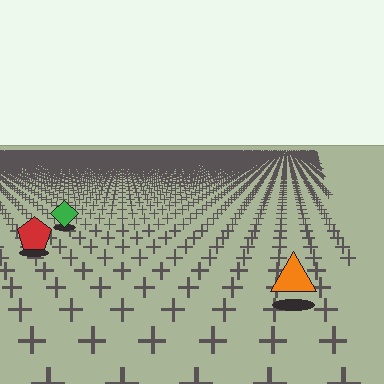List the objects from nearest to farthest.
From nearest to farthest: the orange triangle, the red pentagon, the green diamond.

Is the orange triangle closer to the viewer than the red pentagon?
Yes. The orange triangle is closer — you can tell from the texture gradient: the ground texture is coarser near it.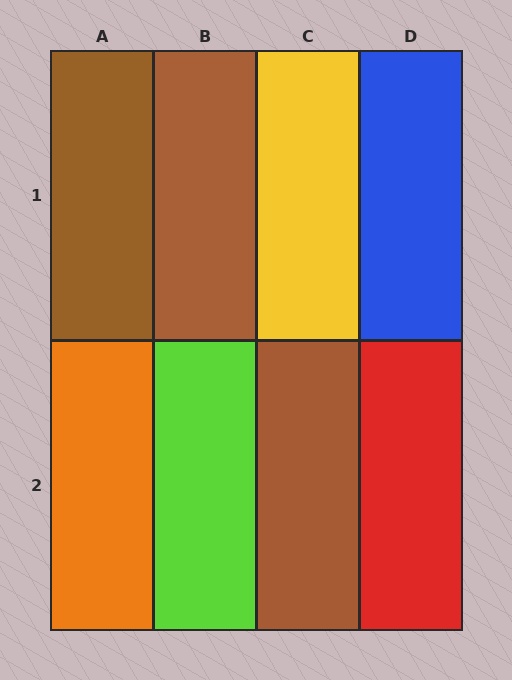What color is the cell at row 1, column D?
Blue.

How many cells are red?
1 cell is red.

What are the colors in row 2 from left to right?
Orange, lime, brown, red.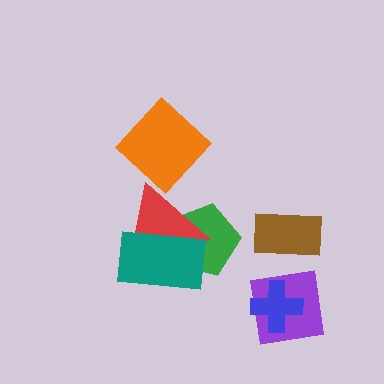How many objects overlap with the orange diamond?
0 objects overlap with the orange diamond.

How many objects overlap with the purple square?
1 object overlaps with the purple square.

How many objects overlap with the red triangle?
2 objects overlap with the red triangle.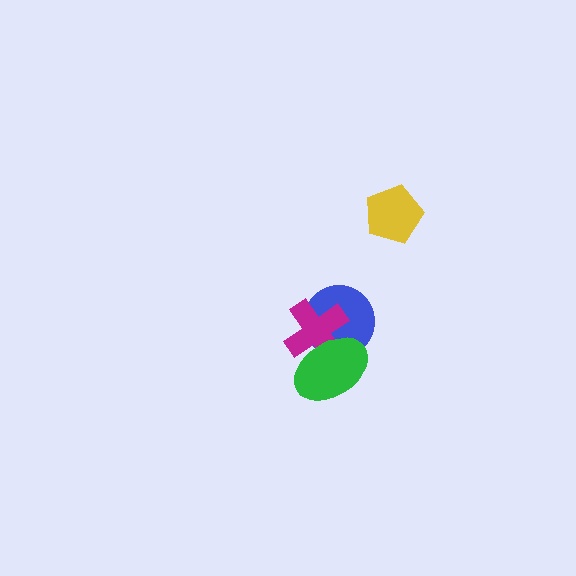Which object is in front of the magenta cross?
The green ellipse is in front of the magenta cross.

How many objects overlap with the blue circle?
2 objects overlap with the blue circle.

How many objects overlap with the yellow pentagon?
0 objects overlap with the yellow pentagon.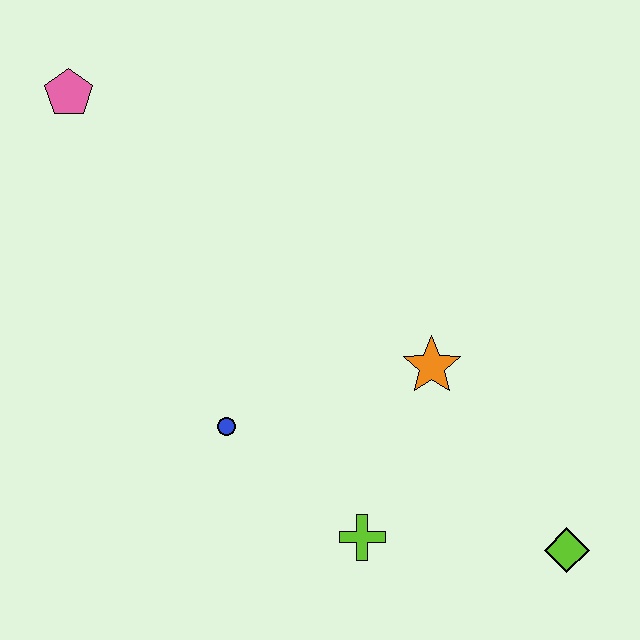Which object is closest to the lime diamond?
The lime cross is closest to the lime diamond.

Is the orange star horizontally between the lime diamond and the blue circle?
Yes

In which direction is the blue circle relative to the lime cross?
The blue circle is to the left of the lime cross.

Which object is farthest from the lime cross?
The pink pentagon is farthest from the lime cross.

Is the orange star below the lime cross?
No